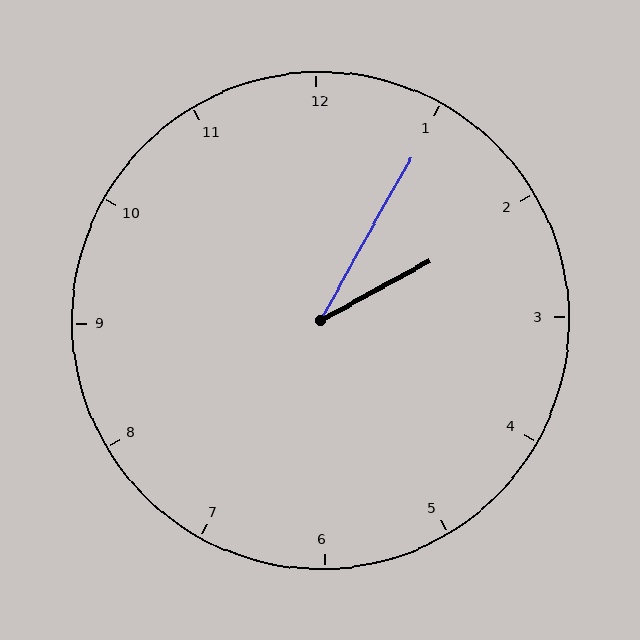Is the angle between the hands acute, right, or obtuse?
It is acute.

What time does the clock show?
2:05.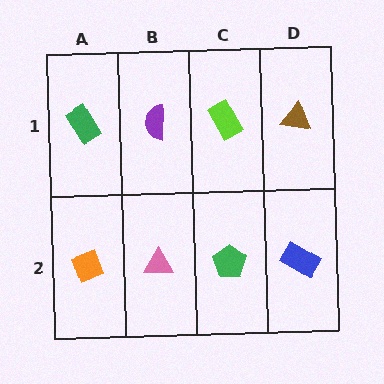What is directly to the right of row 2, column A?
A pink triangle.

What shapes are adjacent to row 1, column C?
A green pentagon (row 2, column C), a purple semicircle (row 1, column B), a brown triangle (row 1, column D).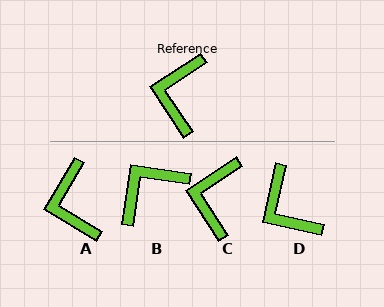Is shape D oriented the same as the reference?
No, it is off by about 44 degrees.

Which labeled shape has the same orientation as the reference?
C.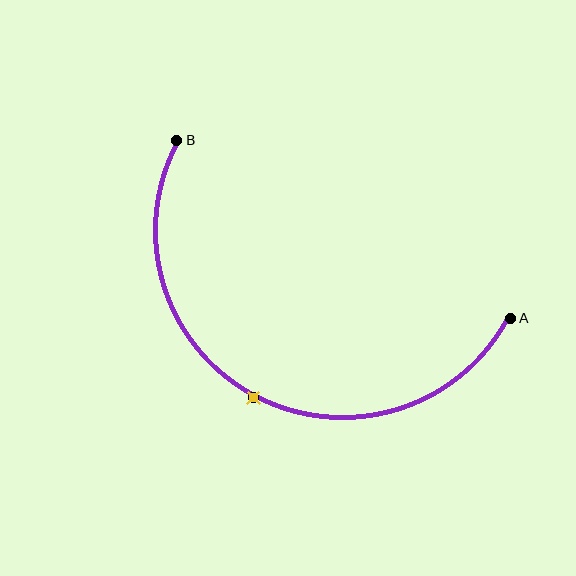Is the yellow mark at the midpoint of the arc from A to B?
Yes. The yellow mark lies on the arc at equal arc-length from both A and B — it is the arc midpoint.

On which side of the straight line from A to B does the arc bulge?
The arc bulges below the straight line connecting A and B.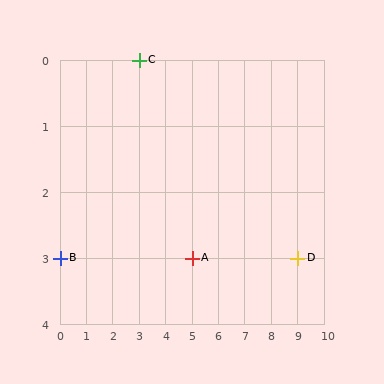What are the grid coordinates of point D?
Point D is at grid coordinates (9, 3).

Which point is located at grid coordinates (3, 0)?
Point C is at (3, 0).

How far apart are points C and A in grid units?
Points C and A are 2 columns and 3 rows apart (about 3.6 grid units diagonally).